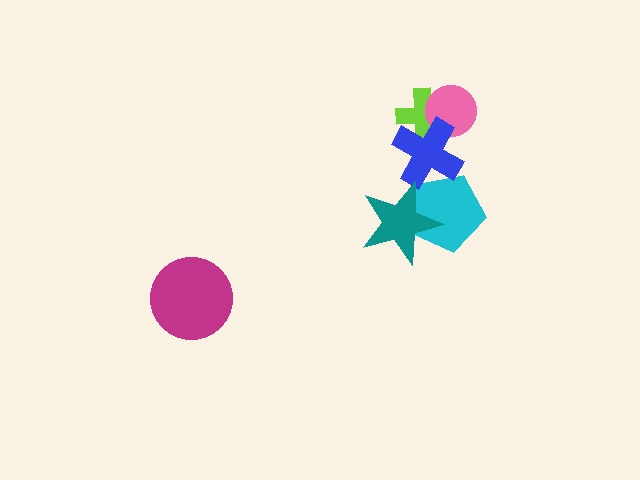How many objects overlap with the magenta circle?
0 objects overlap with the magenta circle.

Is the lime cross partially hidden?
Yes, it is partially covered by another shape.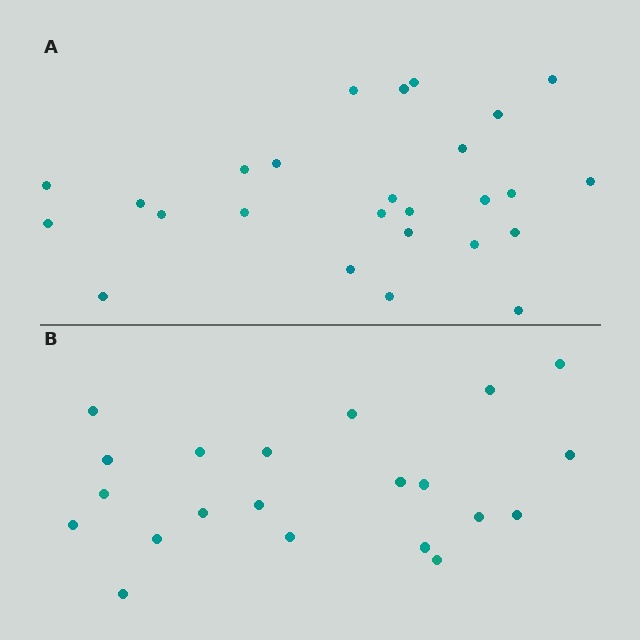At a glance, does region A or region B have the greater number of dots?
Region A (the top region) has more dots.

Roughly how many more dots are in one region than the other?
Region A has about 5 more dots than region B.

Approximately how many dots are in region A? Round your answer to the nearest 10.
About 30 dots. (The exact count is 26, which rounds to 30.)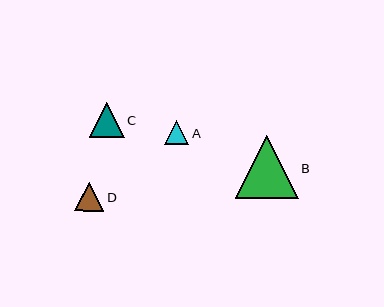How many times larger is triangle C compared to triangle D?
Triangle C is approximately 1.2 times the size of triangle D.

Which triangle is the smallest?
Triangle A is the smallest with a size of approximately 24 pixels.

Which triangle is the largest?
Triangle B is the largest with a size of approximately 63 pixels.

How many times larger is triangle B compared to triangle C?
Triangle B is approximately 1.8 times the size of triangle C.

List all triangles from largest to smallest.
From largest to smallest: B, C, D, A.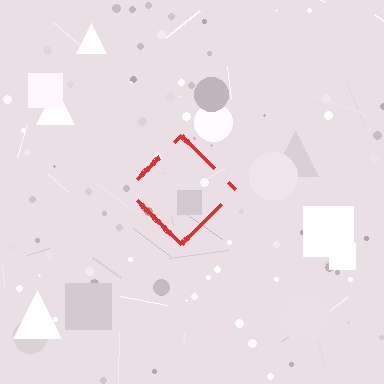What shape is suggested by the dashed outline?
The dashed outline suggests a diamond.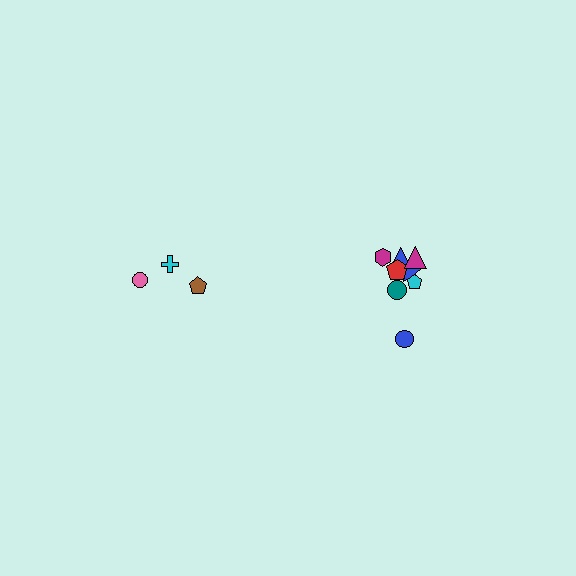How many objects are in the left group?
There are 3 objects.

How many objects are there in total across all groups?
There are 11 objects.